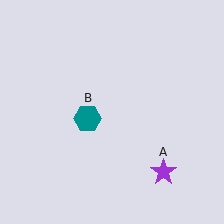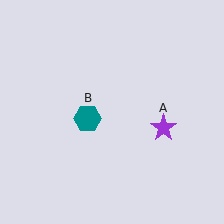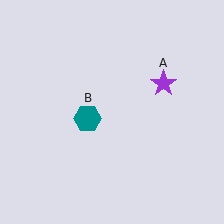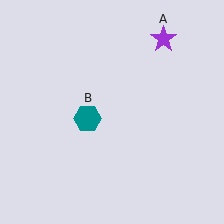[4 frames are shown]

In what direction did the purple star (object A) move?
The purple star (object A) moved up.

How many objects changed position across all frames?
1 object changed position: purple star (object A).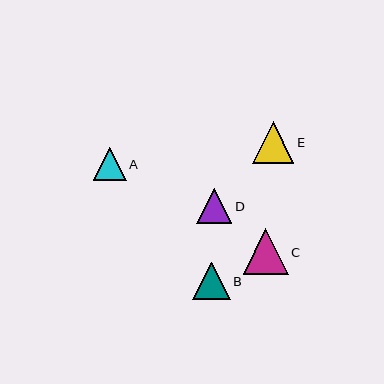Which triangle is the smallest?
Triangle A is the smallest with a size of approximately 33 pixels.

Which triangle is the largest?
Triangle C is the largest with a size of approximately 45 pixels.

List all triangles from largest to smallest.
From largest to smallest: C, E, B, D, A.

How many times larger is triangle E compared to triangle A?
Triangle E is approximately 1.3 times the size of triangle A.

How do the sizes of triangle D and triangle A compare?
Triangle D and triangle A are approximately the same size.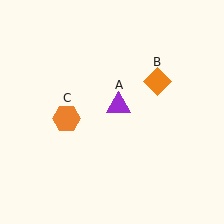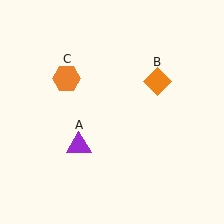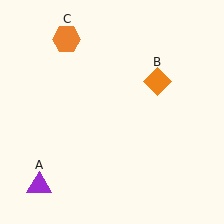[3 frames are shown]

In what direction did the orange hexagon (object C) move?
The orange hexagon (object C) moved up.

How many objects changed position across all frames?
2 objects changed position: purple triangle (object A), orange hexagon (object C).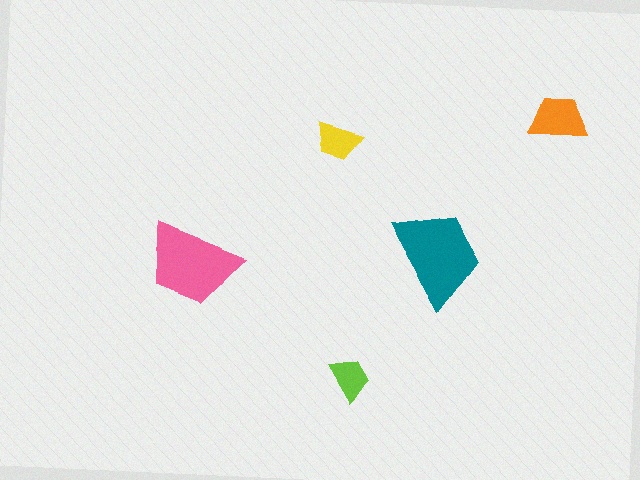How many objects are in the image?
There are 5 objects in the image.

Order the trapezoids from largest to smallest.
the teal one, the pink one, the orange one, the yellow one, the lime one.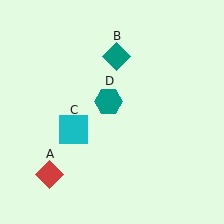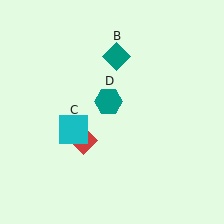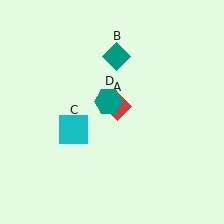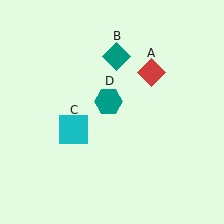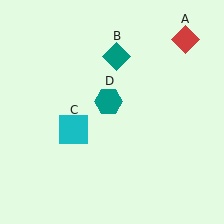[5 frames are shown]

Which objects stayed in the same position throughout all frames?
Teal diamond (object B) and cyan square (object C) and teal hexagon (object D) remained stationary.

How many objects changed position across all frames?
1 object changed position: red diamond (object A).